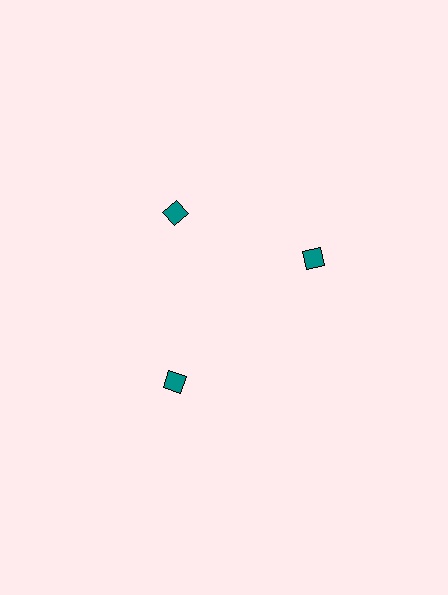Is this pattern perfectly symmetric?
No. The 3 teal diamonds are arranged in a ring, but one element near the 3 o'clock position is rotated out of alignment along the ring, breaking the 3-fold rotational symmetry.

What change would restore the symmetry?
The symmetry would be restored by rotating it back into even spacing with its neighbors so that all 3 diamonds sit at equal angles and equal distance from the center.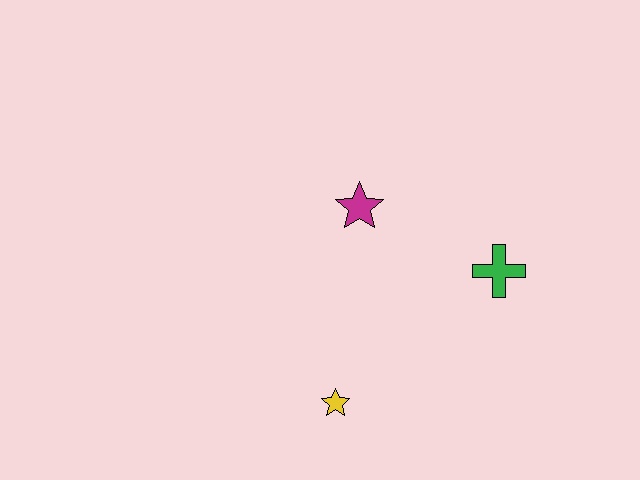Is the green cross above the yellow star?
Yes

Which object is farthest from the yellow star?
The green cross is farthest from the yellow star.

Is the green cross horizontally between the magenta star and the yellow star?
No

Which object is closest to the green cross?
The magenta star is closest to the green cross.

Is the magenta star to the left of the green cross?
Yes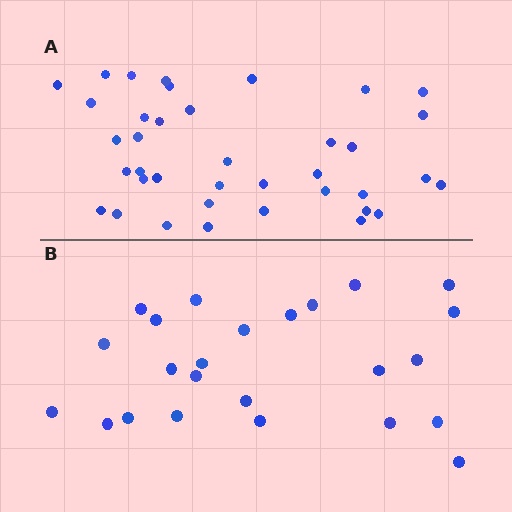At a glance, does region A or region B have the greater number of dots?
Region A (the top region) has more dots.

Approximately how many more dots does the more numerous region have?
Region A has approximately 15 more dots than region B.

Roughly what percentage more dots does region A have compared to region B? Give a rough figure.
About 60% more.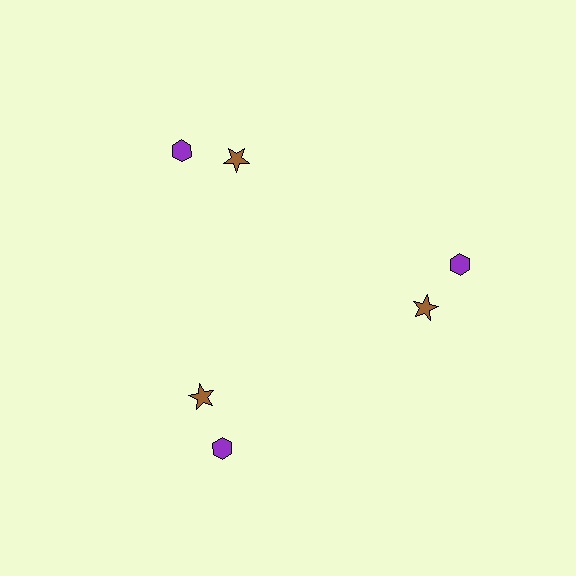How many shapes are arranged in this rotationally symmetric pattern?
There are 6 shapes, arranged in 3 groups of 2.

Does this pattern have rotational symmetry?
Yes, this pattern has 3-fold rotational symmetry. It looks the same after rotating 120 degrees around the center.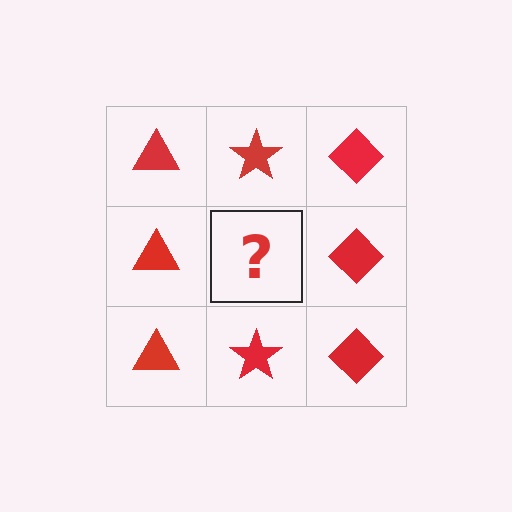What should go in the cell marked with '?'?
The missing cell should contain a red star.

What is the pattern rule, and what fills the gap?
The rule is that each column has a consistent shape. The gap should be filled with a red star.